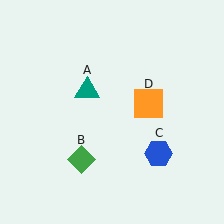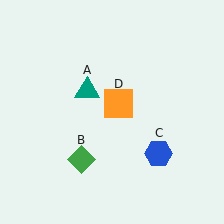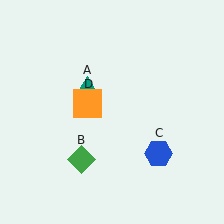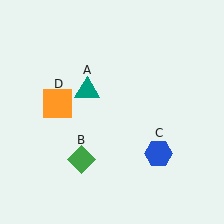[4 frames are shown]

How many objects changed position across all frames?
1 object changed position: orange square (object D).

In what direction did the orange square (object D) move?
The orange square (object D) moved left.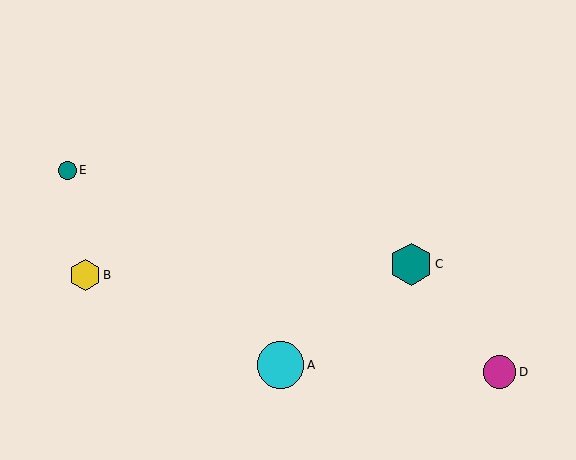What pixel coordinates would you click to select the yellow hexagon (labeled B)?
Click at (85, 275) to select the yellow hexagon B.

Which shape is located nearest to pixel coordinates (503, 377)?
The magenta circle (labeled D) at (500, 372) is nearest to that location.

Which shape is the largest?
The cyan circle (labeled A) is the largest.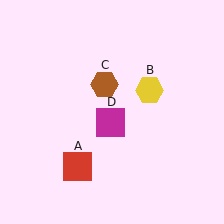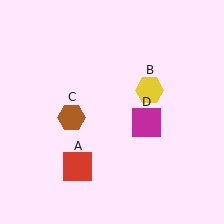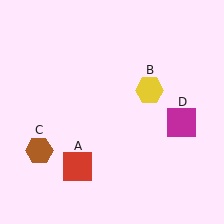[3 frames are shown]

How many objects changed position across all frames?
2 objects changed position: brown hexagon (object C), magenta square (object D).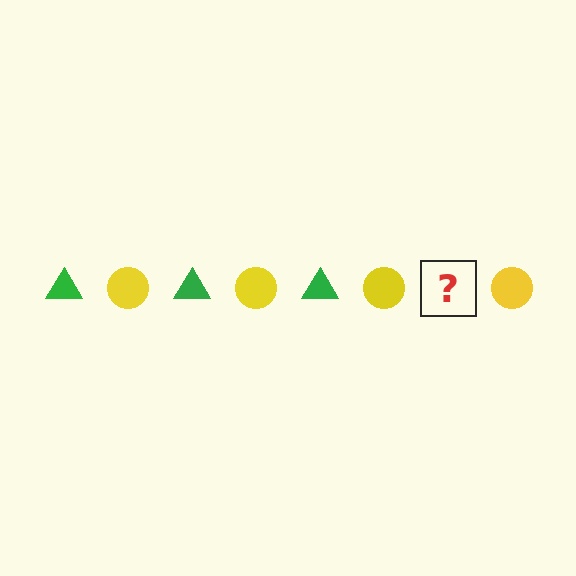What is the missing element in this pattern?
The missing element is a green triangle.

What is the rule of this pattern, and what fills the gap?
The rule is that the pattern alternates between green triangle and yellow circle. The gap should be filled with a green triangle.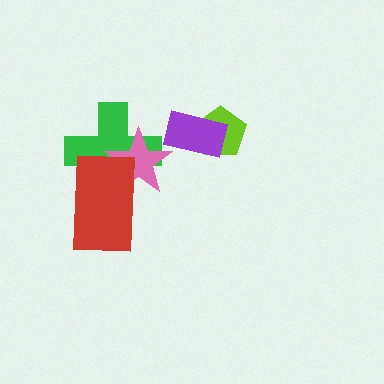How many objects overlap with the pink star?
2 objects overlap with the pink star.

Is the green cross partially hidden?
Yes, it is partially covered by another shape.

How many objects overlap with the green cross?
2 objects overlap with the green cross.